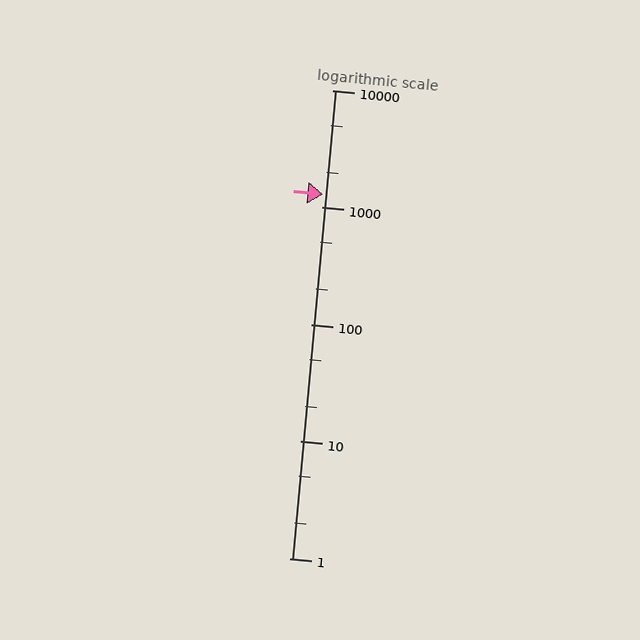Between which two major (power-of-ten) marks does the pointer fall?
The pointer is between 1000 and 10000.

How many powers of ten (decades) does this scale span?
The scale spans 4 decades, from 1 to 10000.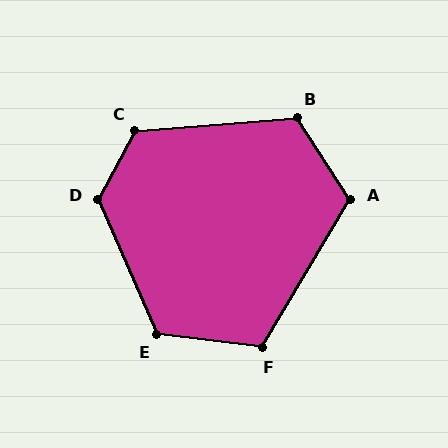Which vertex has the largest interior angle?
D, at approximately 128 degrees.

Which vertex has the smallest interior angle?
F, at approximately 114 degrees.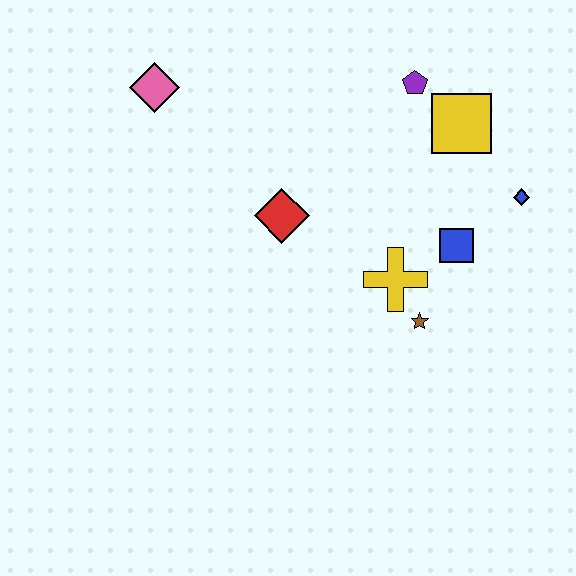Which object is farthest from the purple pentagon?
The pink diamond is farthest from the purple pentagon.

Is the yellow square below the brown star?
No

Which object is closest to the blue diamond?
The blue square is closest to the blue diamond.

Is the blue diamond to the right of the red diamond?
Yes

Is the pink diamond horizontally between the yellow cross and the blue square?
No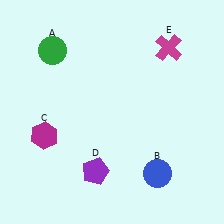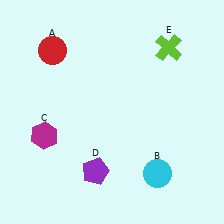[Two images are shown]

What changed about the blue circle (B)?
In Image 1, B is blue. In Image 2, it changed to cyan.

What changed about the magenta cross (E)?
In Image 1, E is magenta. In Image 2, it changed to lime.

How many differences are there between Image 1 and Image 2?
There are 3 differences between the two images.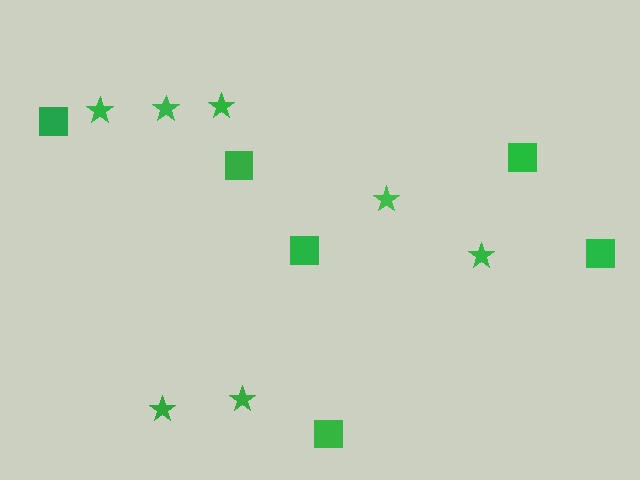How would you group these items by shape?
There are 2 groups: one group of squares (6) and one group of stars (7).